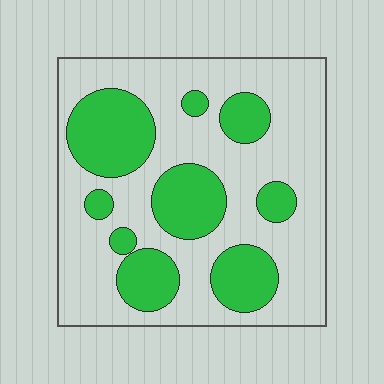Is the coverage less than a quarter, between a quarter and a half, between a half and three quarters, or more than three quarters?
Between a quarter and a half.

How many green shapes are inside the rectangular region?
9.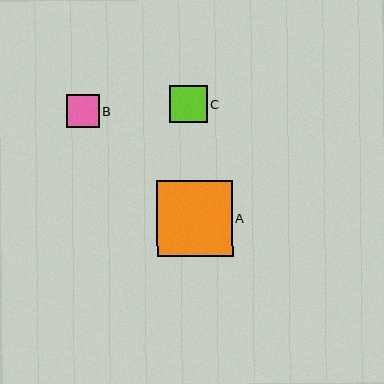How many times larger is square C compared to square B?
Square C is approximately 1.1 times the size of square B.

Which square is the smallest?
Square B is the smallest with a size of approximately 33 pixels.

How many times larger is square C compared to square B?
Square C is approximately 1.1 times the size of square B.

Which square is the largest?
Square A is the largest with a size of approximately 75 pixels.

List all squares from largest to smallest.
From largest to smallest: A, C, B.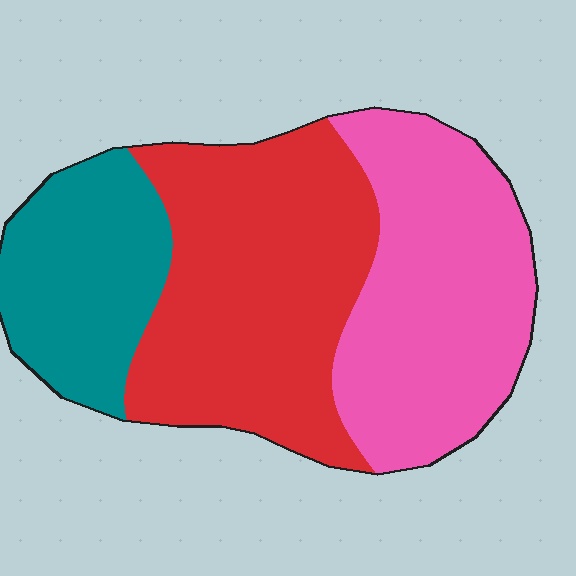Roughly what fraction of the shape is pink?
Pink covers around 35% of the shape.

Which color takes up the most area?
Red, at roughly 40%.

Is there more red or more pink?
Red.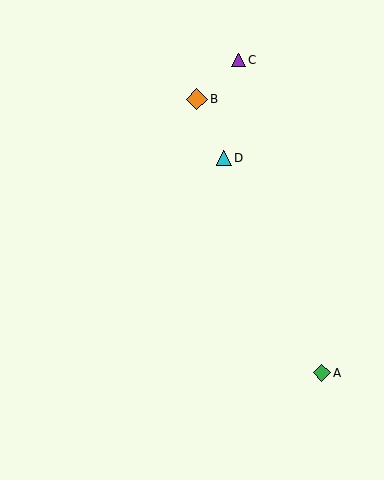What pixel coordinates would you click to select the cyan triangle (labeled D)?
Click at (224, 158) to select the cyan triangle D.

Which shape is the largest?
The orange diamond (labeled B) is the largest.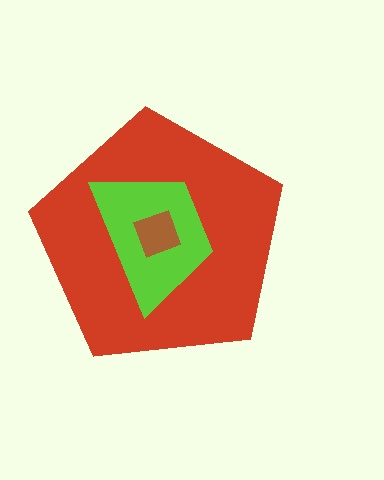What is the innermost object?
The brown square.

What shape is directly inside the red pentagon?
The lime trapezoid.